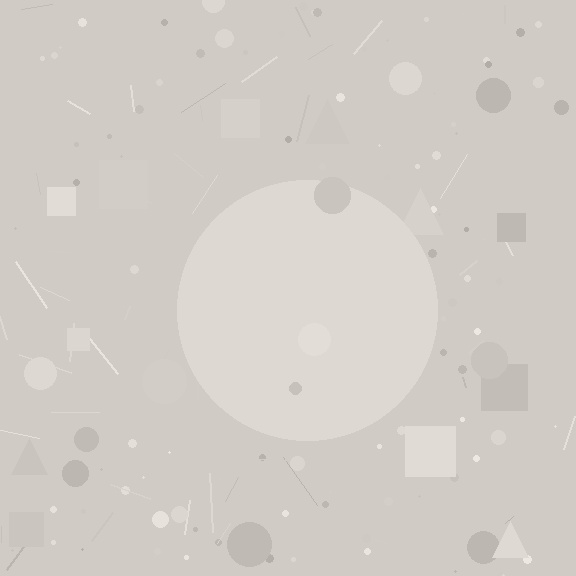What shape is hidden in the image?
A circle is hidden in the image.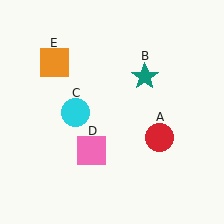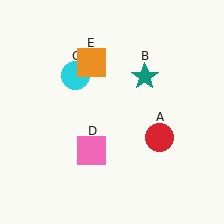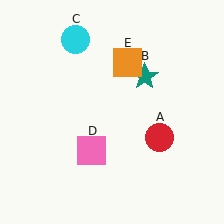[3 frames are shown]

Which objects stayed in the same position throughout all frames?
Red circle (object A) and teal star (object B) and pink square (object D) remained stationary.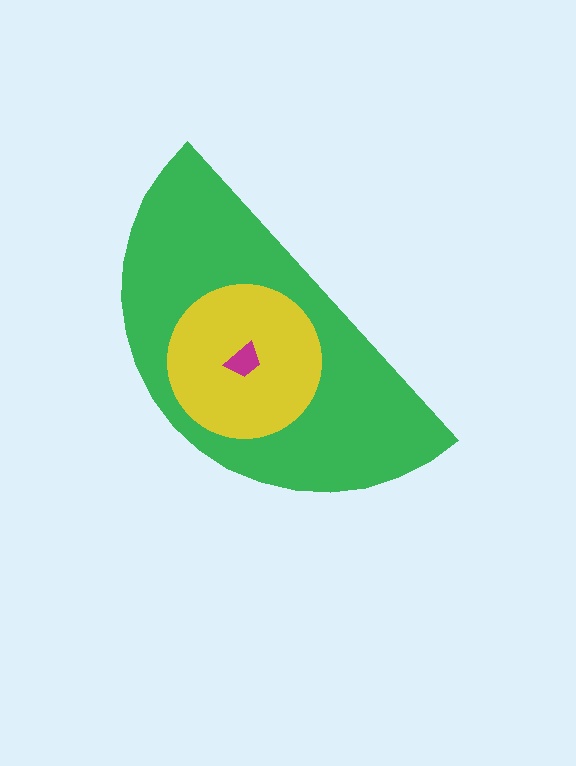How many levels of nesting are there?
3.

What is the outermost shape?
The green semicircle.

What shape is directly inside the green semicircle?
The yellow circle.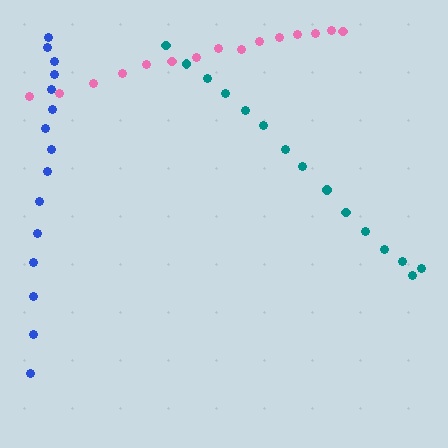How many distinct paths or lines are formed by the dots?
There are 3 distinct paths.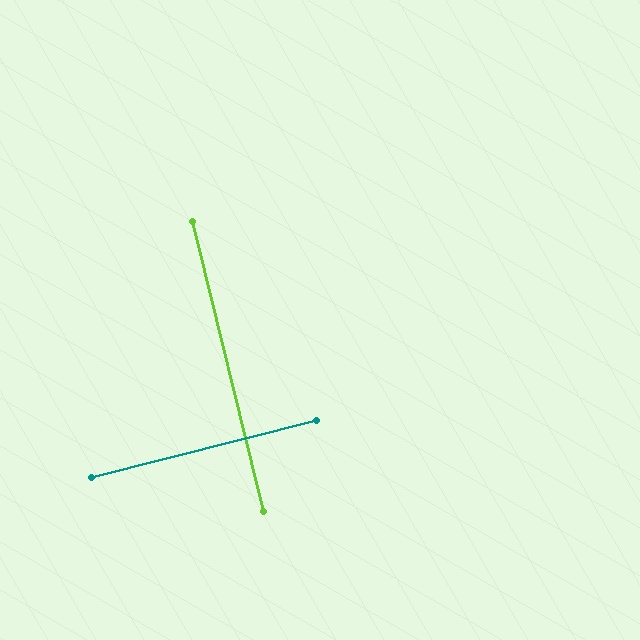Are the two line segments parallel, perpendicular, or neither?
Perpendicular — they meet at approximately 90°.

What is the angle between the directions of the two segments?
Approximately 90 degrees.